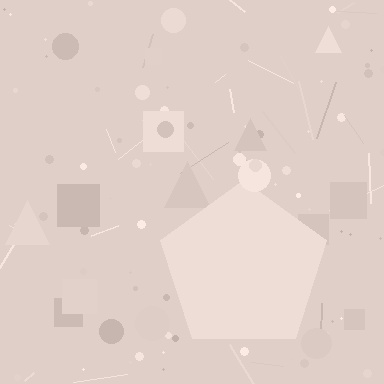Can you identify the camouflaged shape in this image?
The camouflaged shape is a pentagon.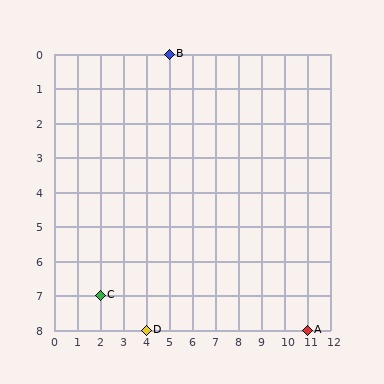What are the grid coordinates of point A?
Point A is at grid coordinates (11, 8).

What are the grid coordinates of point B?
Point B is at grid coordinates (5, 0).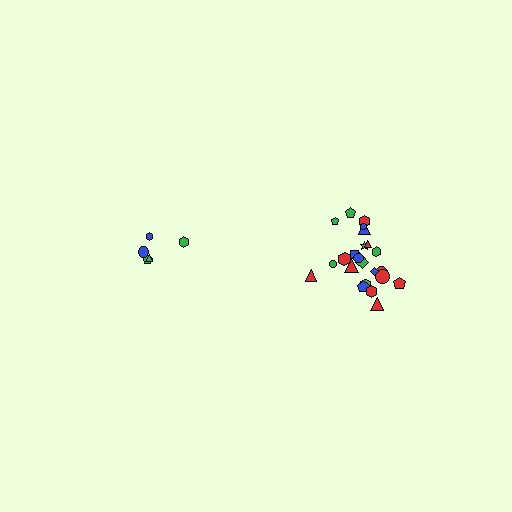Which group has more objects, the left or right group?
The right group.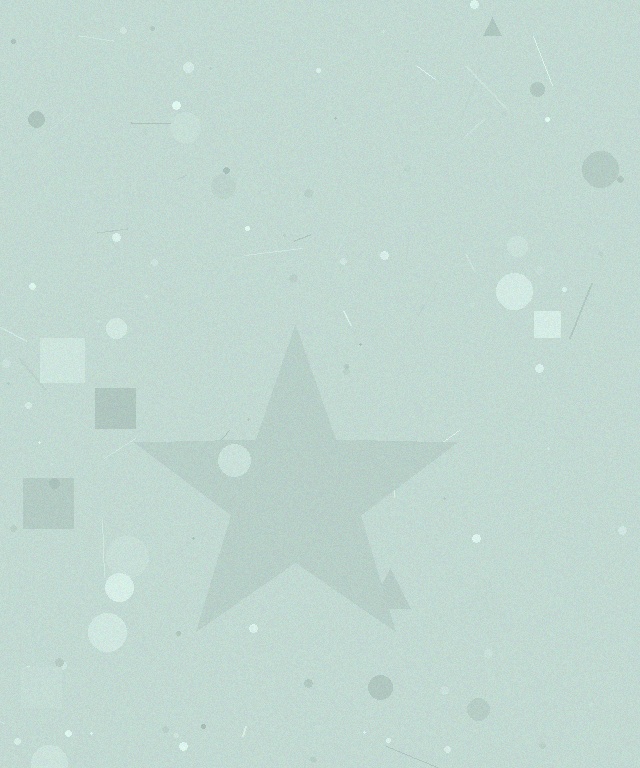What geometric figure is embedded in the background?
A star is embedded in the background.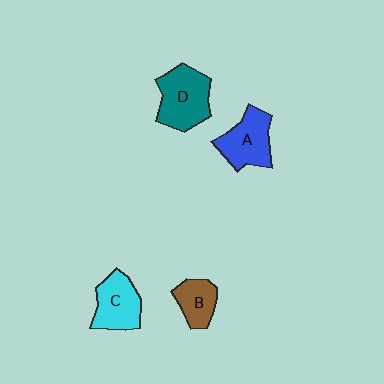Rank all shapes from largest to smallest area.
From largest to smallest: D (teal), A (blue), C (cyan), B (brown).